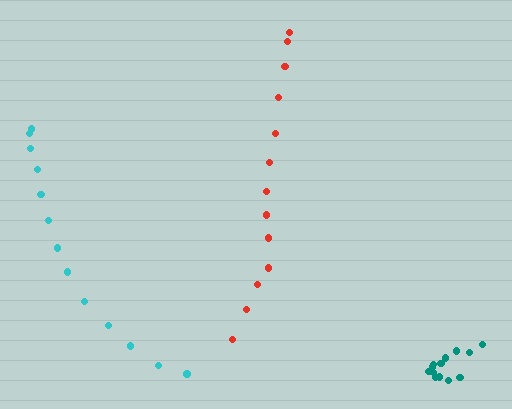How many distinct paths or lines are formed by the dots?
There are 3 distinct paths.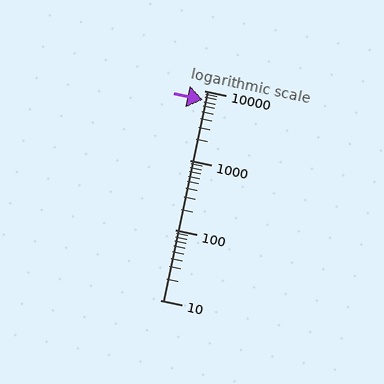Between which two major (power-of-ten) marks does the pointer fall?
The pointer is between 1000 and 10000.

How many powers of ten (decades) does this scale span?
The scale spans 3 decades, from 10 to 10000.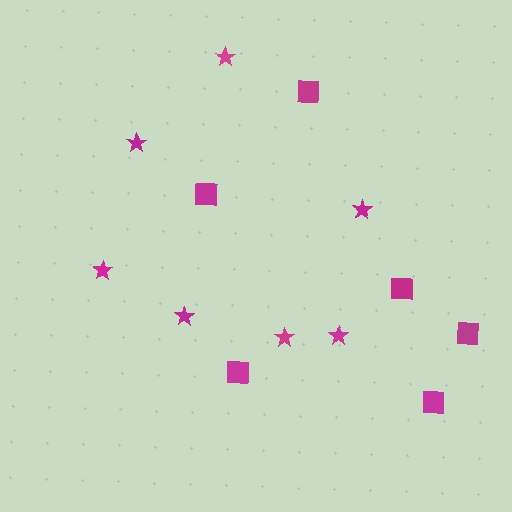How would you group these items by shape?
There are 2 groups: one group of stars (7) and one group of squares (6).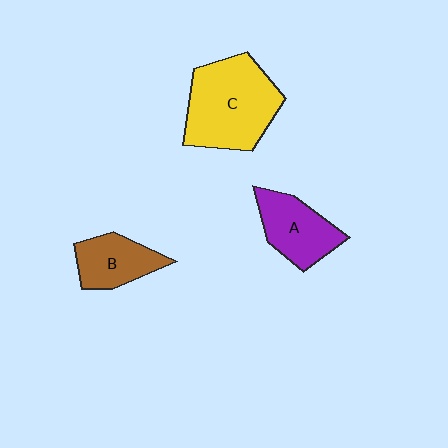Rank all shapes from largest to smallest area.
From largest to smallest: C (yellow), A (purple), B (brown).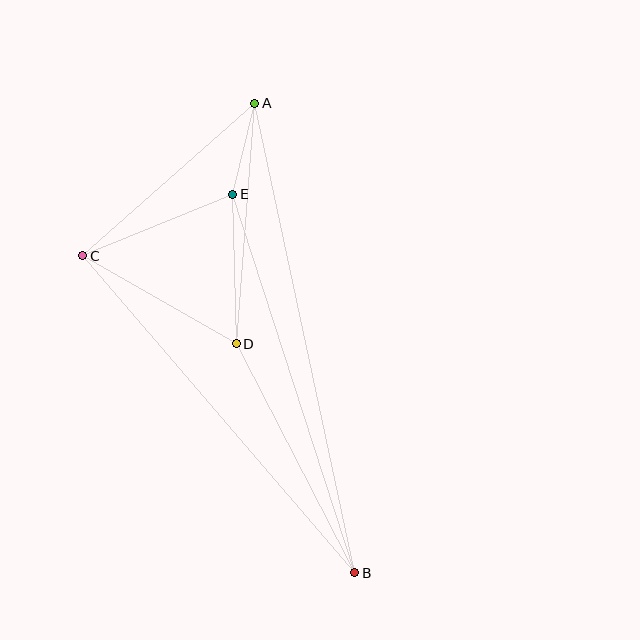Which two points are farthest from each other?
Points A and B are farthest from each other.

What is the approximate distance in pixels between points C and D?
The distance between C and D is approximately 177 pixels.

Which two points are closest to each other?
Points A and E are closest to each other.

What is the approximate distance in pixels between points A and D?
The distance between A and D is approximately 241 pixels.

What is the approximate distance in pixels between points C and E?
The distance between C and E is approximately 162 pixels.